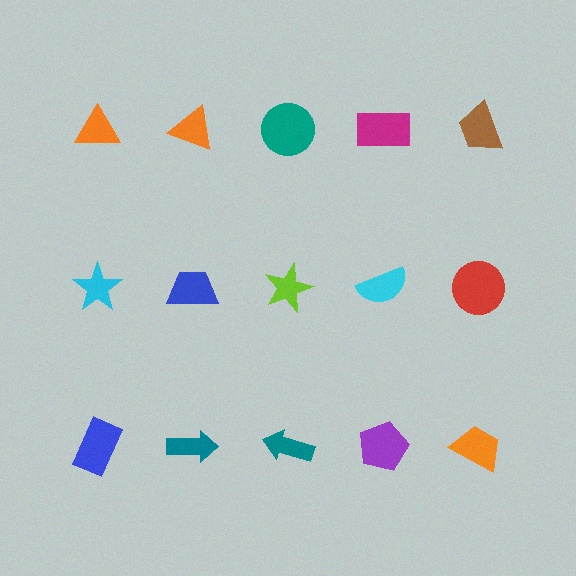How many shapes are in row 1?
5 shapes.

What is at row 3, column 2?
A teal arrow.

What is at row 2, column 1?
A cyan star.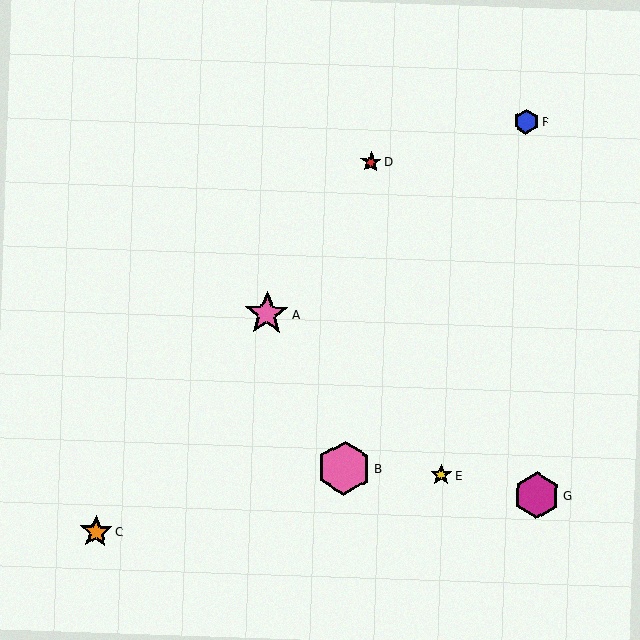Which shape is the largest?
The pink hexagon (labeled B) is the largest.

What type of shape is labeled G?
Shape G is a magenta hexagon.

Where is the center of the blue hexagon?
The center of the blue hexagon is at (526, 121).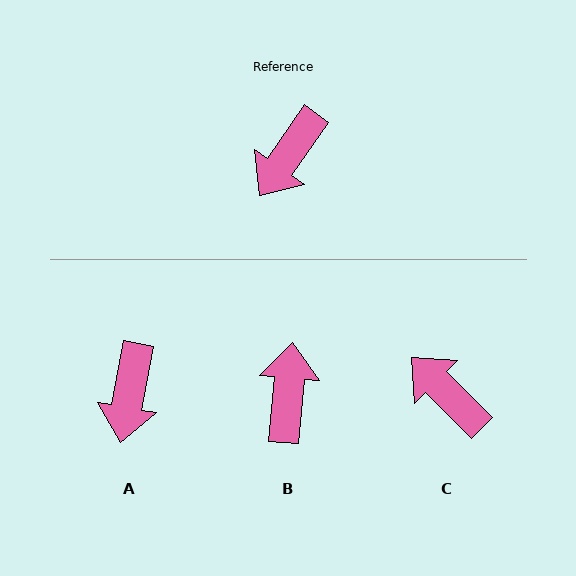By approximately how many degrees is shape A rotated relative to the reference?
Approximately 24 degrees counter-clockwise.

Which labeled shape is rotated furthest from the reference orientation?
B, about 150 degrees away.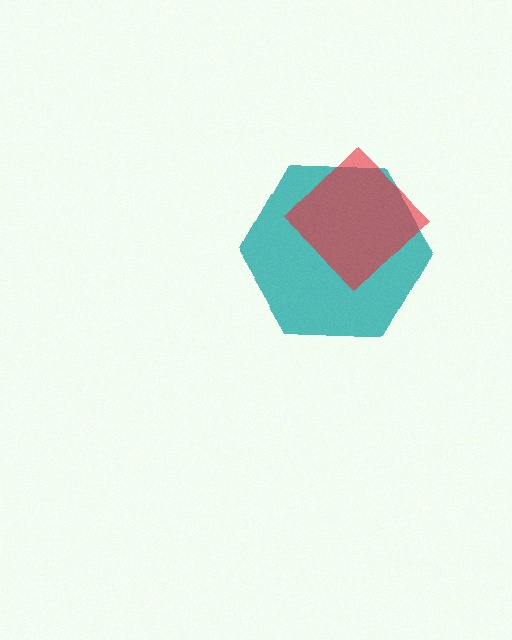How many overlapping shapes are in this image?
There are 2 overlapping shapes in the image.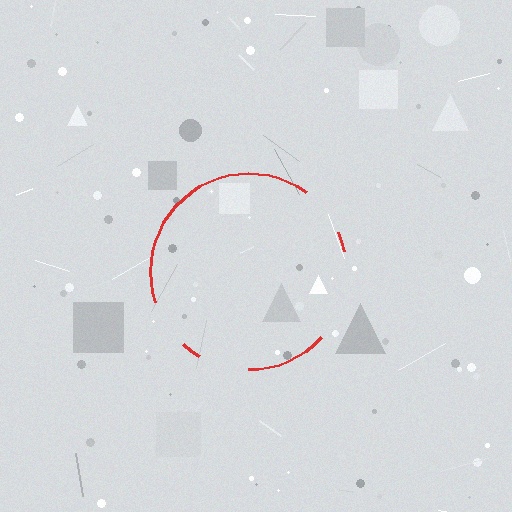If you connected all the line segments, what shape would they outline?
They would outline a circle.